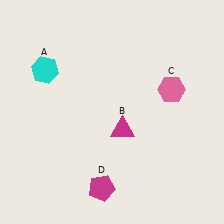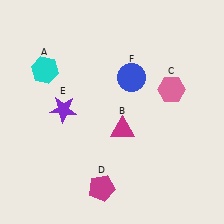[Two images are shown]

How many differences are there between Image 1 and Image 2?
There are 2 differences between the two images.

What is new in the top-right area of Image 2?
A blue circle (F) was added in the top-right area of Image 2.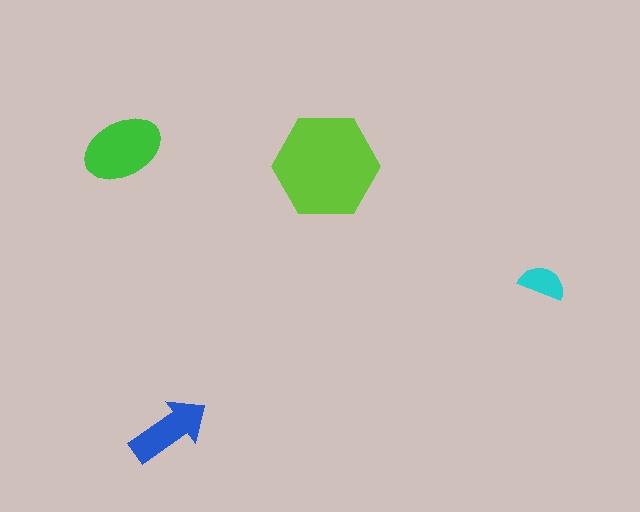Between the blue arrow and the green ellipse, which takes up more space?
The green ellipse.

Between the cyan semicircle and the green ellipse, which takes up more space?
The green ellipse.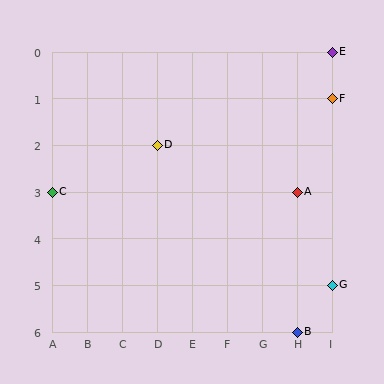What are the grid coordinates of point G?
Point G is at grid coordinates (I, 5).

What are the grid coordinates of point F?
Point F is at grid coordinates (I, 1).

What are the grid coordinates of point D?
Point D is at grid coordinates (D, 2).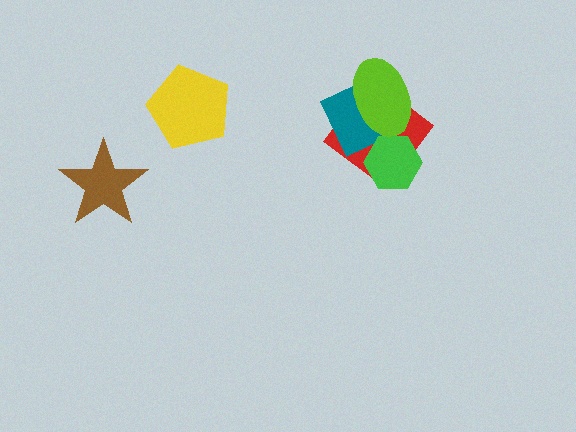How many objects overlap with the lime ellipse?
2 objects overlap with the lime ellipse.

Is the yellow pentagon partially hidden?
No, no other shape covers it.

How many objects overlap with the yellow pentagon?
0 objects overlap with the yellow pentagon.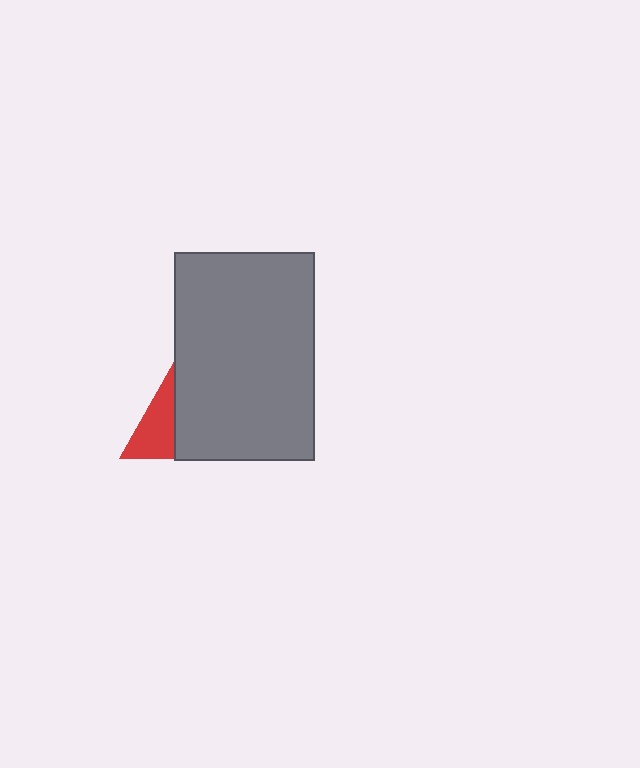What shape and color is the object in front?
The object in front is a gray rectangle.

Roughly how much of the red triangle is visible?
About half of it is visible (roughly 48%).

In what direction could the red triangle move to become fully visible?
The red triangle could move left. That would shift it out from behind the gray rectangle entirely.